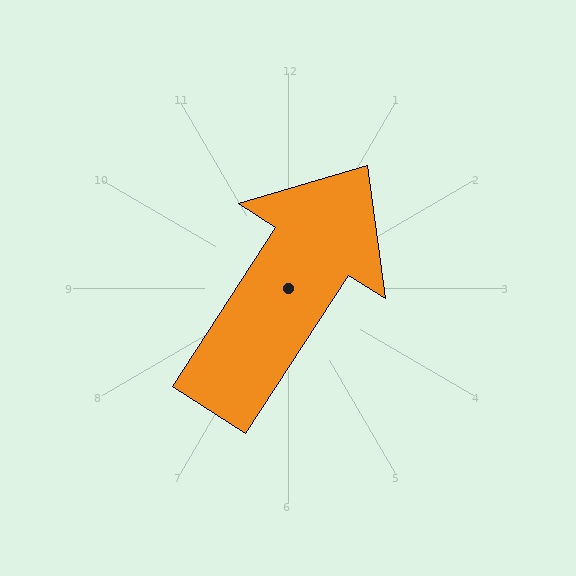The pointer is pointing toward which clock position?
Roughly 1 o'clock.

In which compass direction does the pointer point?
Northeast.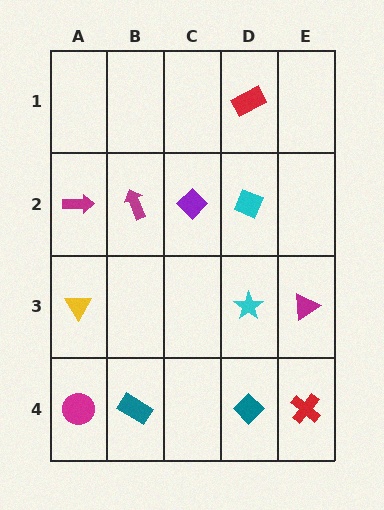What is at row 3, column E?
A magenta triangle.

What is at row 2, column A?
A magenta arrow.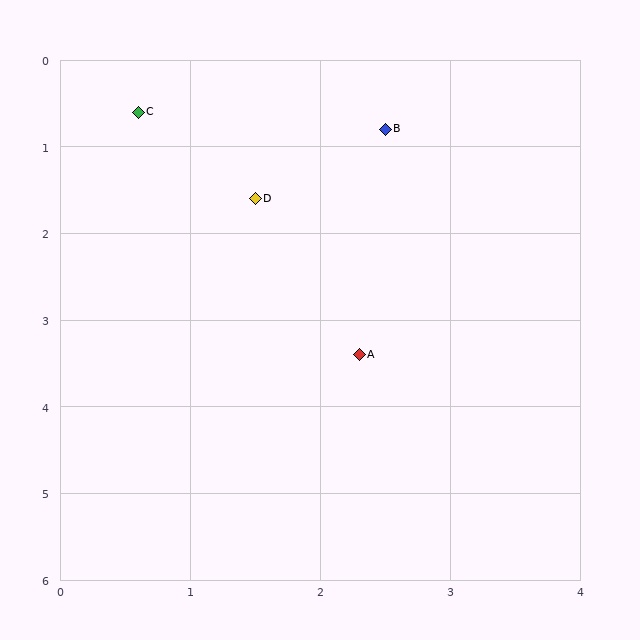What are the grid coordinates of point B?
Point B is at approximately (2.5, 0.8).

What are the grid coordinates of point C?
Point C is at approximately (0.6, 0.6).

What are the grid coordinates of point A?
Point A is at approximately (2.3, 3.4).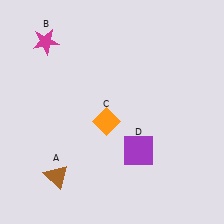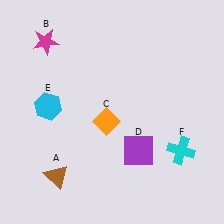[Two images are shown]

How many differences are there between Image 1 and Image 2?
There are 2 differences between the two images.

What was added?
A cyan hexagon (E), a cyan cross (F) were added in Image 2.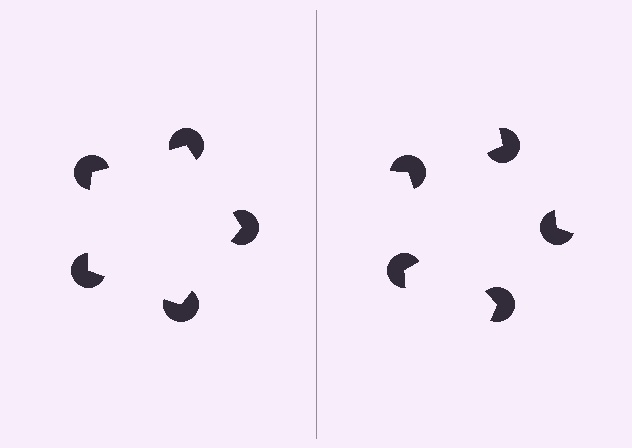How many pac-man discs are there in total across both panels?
10 — 5 on each side.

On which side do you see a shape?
An illusory pentagon appears on the left side. On the right side the wedge cuts are rotated, so no coherent shape forms.